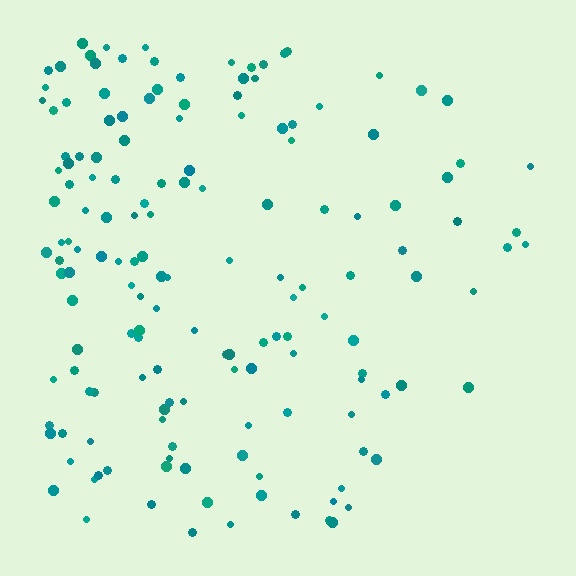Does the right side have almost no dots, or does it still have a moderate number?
Still a moderate number, just noticeably fewer than the left.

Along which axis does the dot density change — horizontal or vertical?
Horizontal.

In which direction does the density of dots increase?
From right to left, with the left side densest.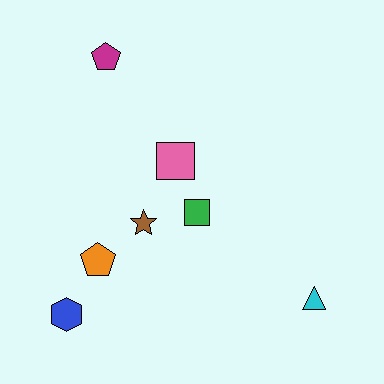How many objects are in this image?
There are 7 objects.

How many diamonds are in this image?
There are no diamonds.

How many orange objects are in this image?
There is 1 orange object.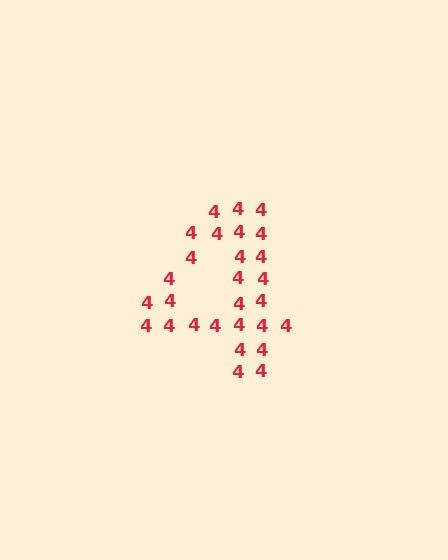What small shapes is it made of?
It is made of small digit 4's.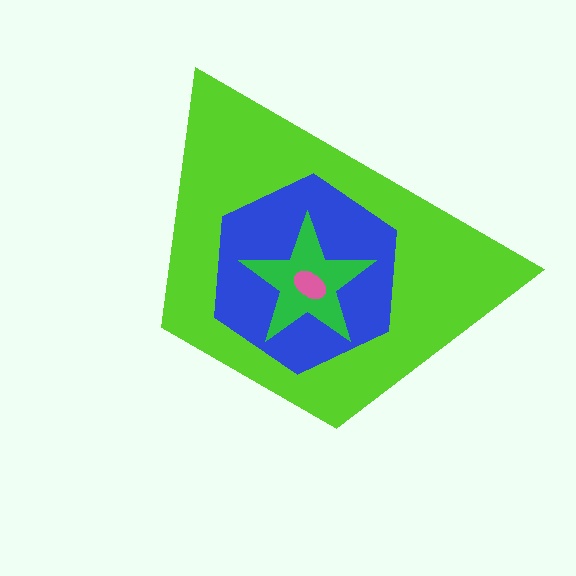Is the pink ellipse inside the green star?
Yes.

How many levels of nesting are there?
4.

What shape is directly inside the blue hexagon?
The green star.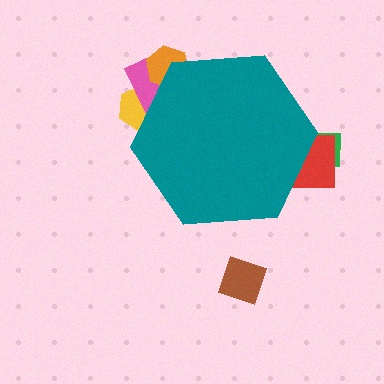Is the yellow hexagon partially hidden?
Yes, the yellow hexagon is partially hidden behind the teal hexagon.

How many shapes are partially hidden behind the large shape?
5 shapes are partially hidden.